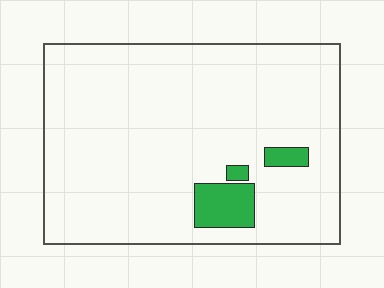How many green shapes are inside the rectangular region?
3.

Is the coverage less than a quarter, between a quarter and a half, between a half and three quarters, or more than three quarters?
Less than a quarter.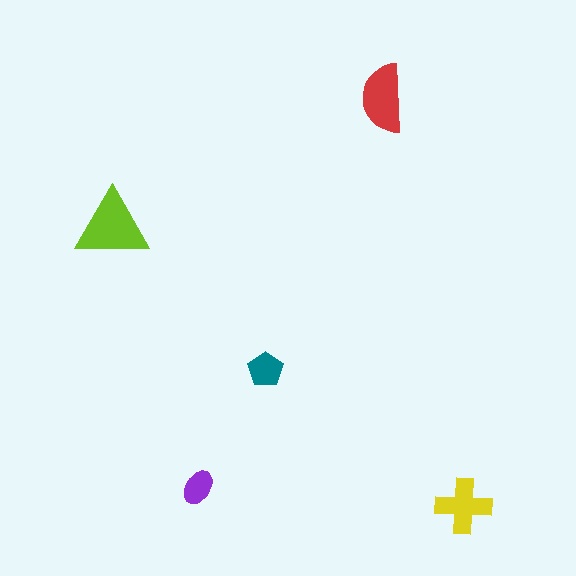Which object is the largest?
The lime triangle.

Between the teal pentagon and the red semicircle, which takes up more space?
The red semicircle.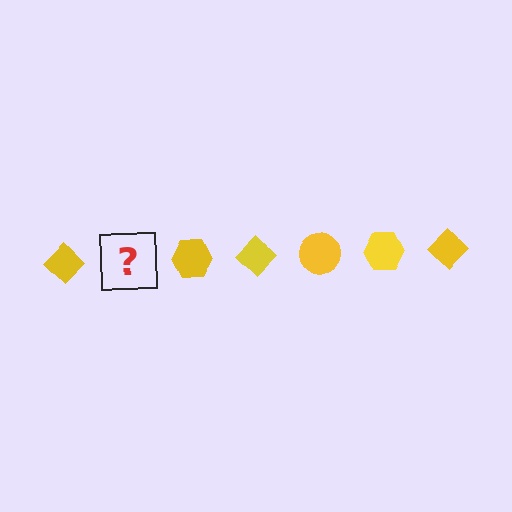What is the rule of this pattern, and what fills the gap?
The rule is that the pattern cycles through diamond, circle, hexagon shapes in yellow. The gap should be filled with a yellow circle.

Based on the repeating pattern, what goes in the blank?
The blank should be a yellow circle.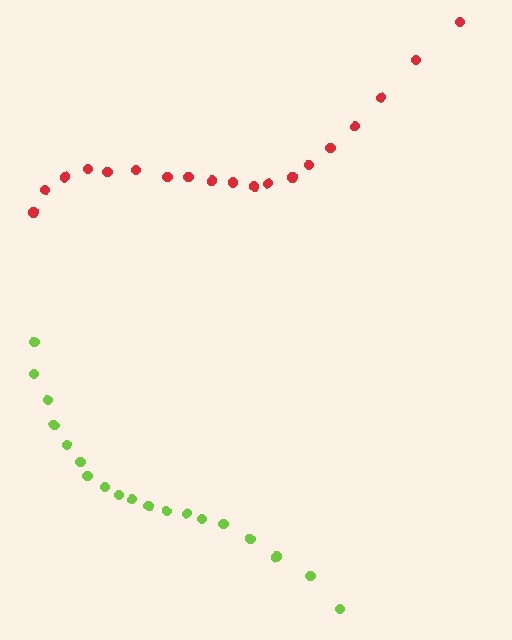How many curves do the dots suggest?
There are 2 distinct paths.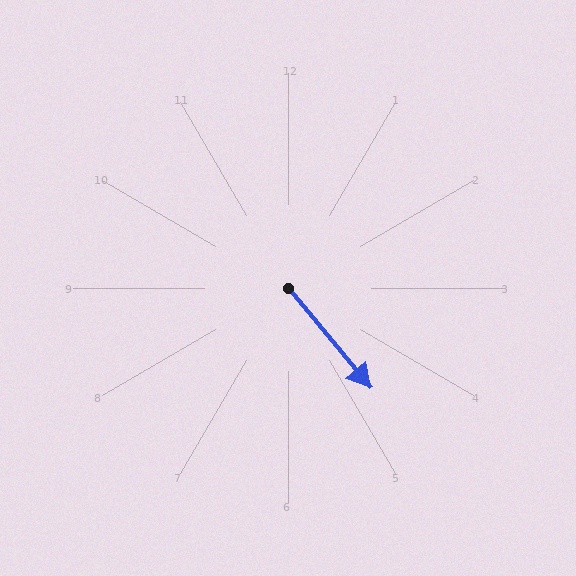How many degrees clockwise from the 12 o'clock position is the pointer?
Approximately 140 degrees.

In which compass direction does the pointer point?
Southeast.